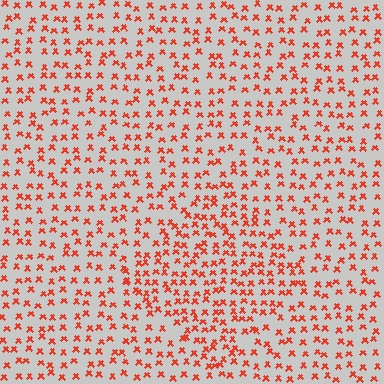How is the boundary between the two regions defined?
The boundary is defined by a change in element density (approximately 1.6x ratio). All elements are the same color, size, and shape.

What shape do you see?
I see a diamond.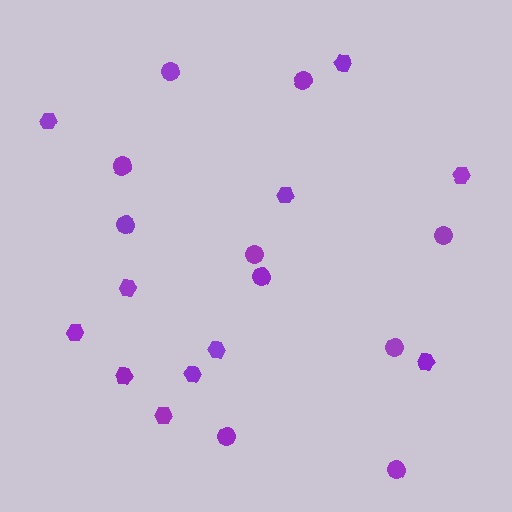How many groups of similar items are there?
There are 2 groups: one group of hexagons (11) and one group of circles (10).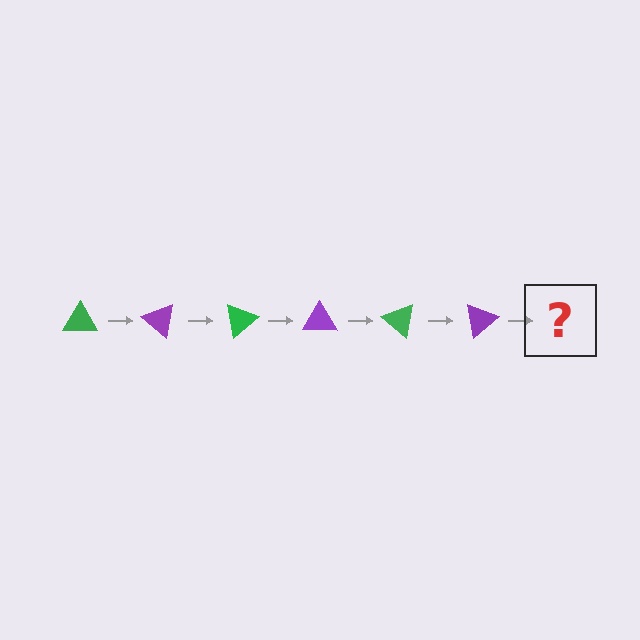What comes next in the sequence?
The next element should be a green triangle, rotated 240 degrees from the start.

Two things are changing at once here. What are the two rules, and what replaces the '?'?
The two rules are that it rotates 40 degrees each step and the color cycles through green and purple. The '?' should be a green triangle, rotated 240 degrees from the start.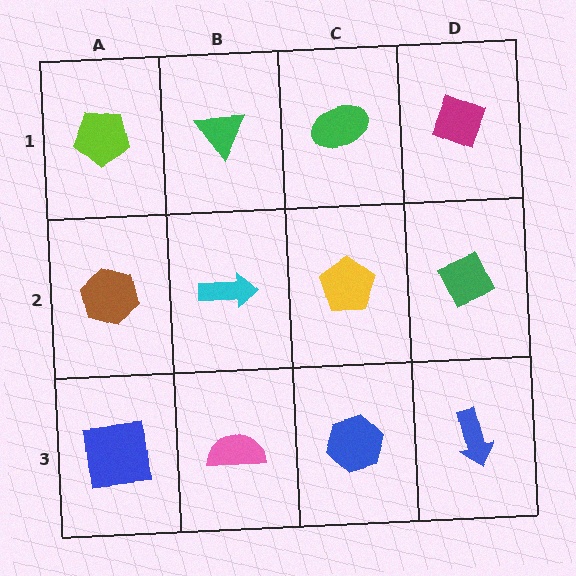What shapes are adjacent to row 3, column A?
A brown hexagon (row 2, column A), a pink semicircle (row 3, column B).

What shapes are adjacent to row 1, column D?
A green diamond (row 2, column D), a green ellipse (row 1, column C).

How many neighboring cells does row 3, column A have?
2.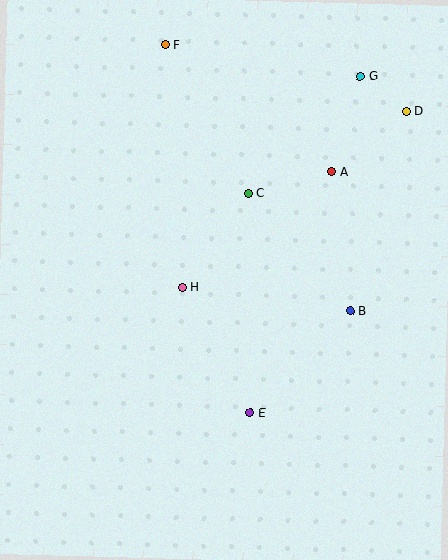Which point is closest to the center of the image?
Point H at (182, 287) is closest to the center.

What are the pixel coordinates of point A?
Point A is at (332, 171).